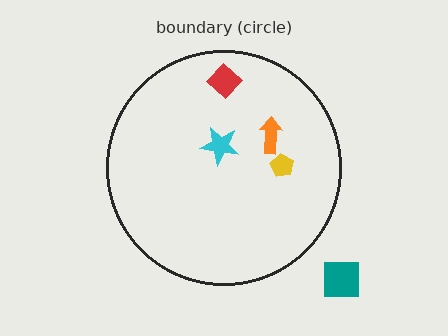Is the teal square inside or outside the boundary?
Outside.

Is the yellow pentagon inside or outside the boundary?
Inside.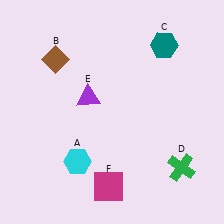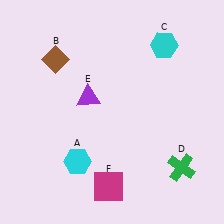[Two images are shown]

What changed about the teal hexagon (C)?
In Image 1, C is teal. In Image 2, it changed to cyan.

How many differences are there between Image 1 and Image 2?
There is 1 difference between the two images.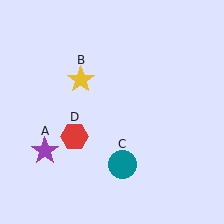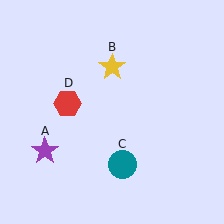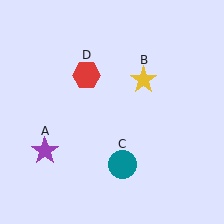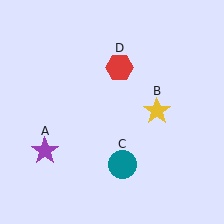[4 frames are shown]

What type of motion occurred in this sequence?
The yellow star (object B), red hexagon (object D) rotated clockwise around the center of the scene.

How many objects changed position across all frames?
2 objects changed position: yellow star (object B), red hexagon (object D).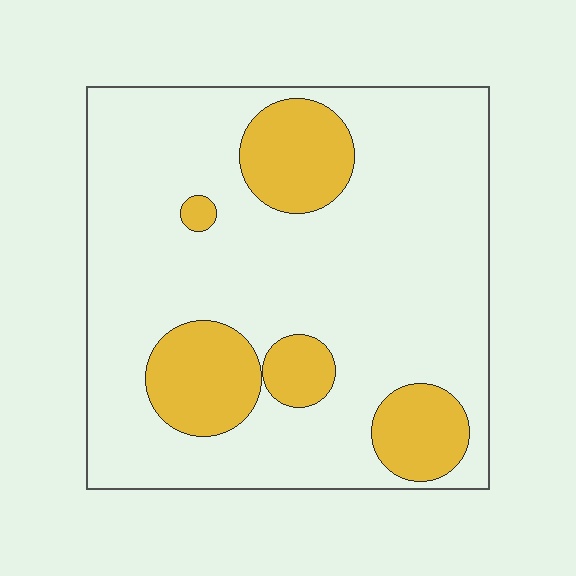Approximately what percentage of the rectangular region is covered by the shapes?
Approximately 20%.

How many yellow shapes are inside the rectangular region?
5.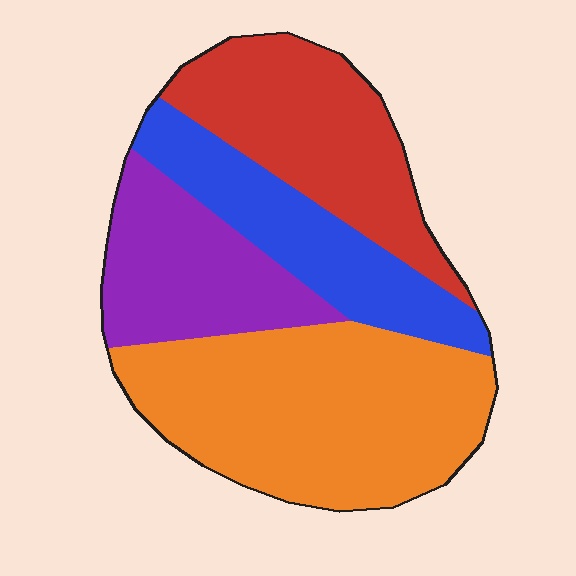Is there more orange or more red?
Orange.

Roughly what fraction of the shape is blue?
Blue covers about 20% of the shape.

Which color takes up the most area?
Orange, at roughly 40%.